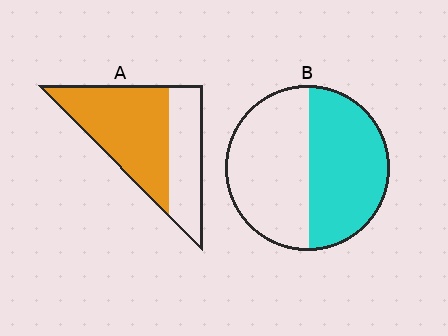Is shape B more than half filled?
Roughly half.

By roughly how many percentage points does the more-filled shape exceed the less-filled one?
By roughly 15 percentage points (A over B).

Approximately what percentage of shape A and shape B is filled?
A is approximately 65% and B is approximately 50%.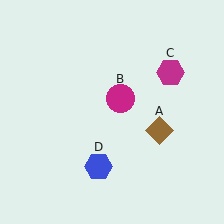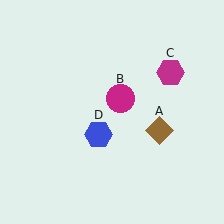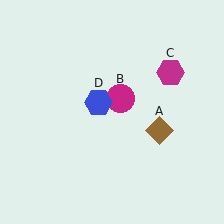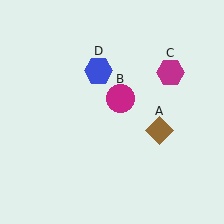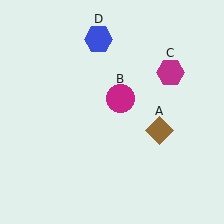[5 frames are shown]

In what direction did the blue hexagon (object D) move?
The blue hexagon (object D) moved up.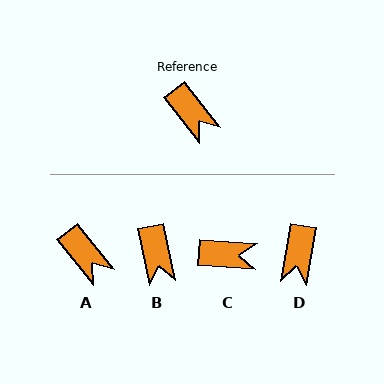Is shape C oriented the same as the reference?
No, it is off by about 48 degrees.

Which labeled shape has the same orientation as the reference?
A.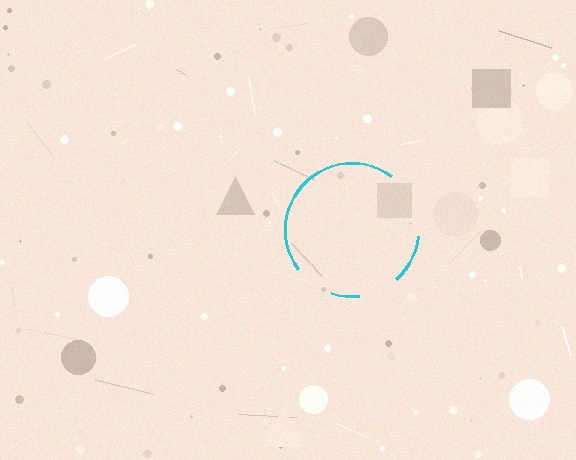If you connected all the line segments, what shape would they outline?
They would outline a circle.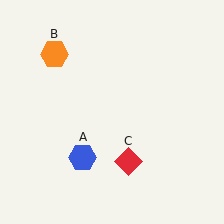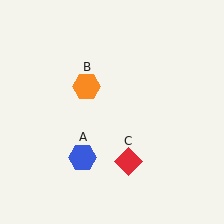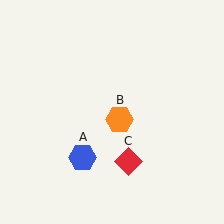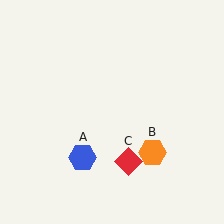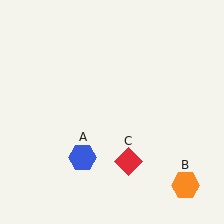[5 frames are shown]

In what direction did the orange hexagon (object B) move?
The orange hexagon (object B) moved down and to the right.